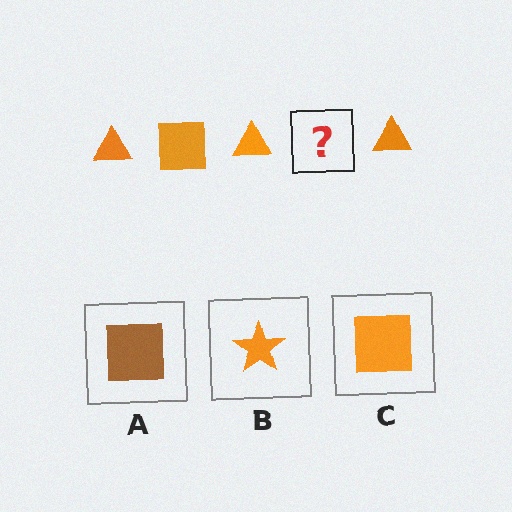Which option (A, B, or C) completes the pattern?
C.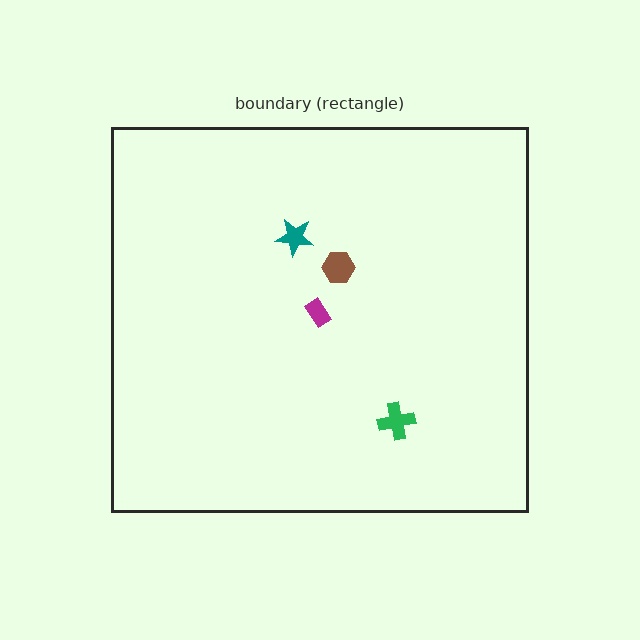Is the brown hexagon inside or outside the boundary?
Inside.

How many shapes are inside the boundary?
4 inside, 0 outside.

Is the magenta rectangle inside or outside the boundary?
Inside.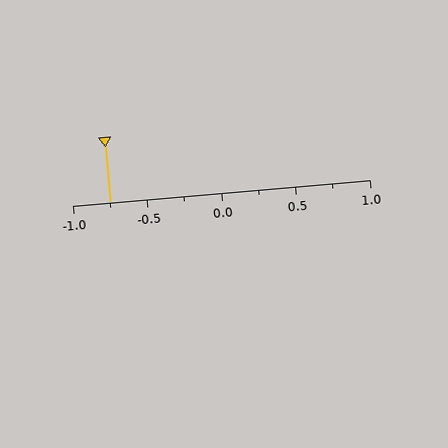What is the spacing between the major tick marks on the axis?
The major ticks are spaced 0.5 apart.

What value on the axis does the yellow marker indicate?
The marker indicates approximately -0.75.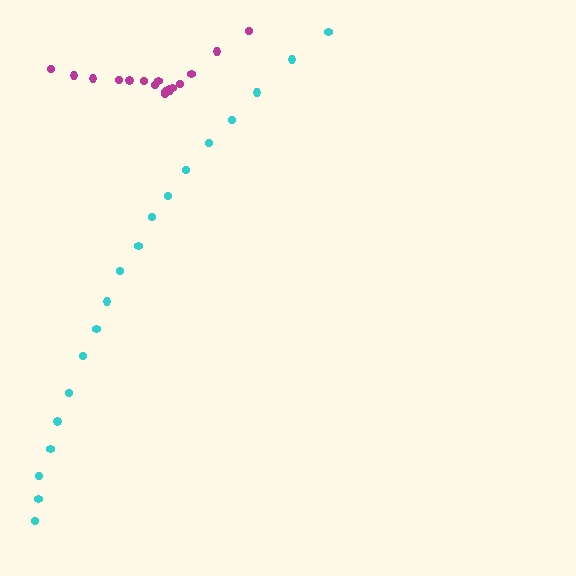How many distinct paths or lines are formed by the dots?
There are 2 distinct paths.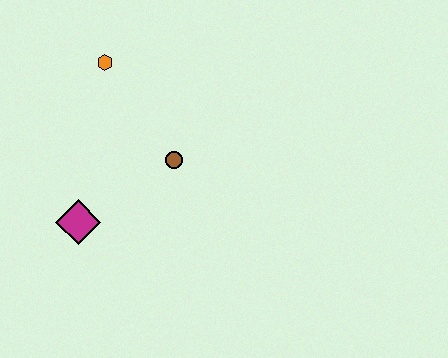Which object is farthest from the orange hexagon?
The magenta diamond is farthest from the orange hexagon.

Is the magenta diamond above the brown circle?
No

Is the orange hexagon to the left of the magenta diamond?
No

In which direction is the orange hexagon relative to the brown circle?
The orange hexagon is above the brown circle.